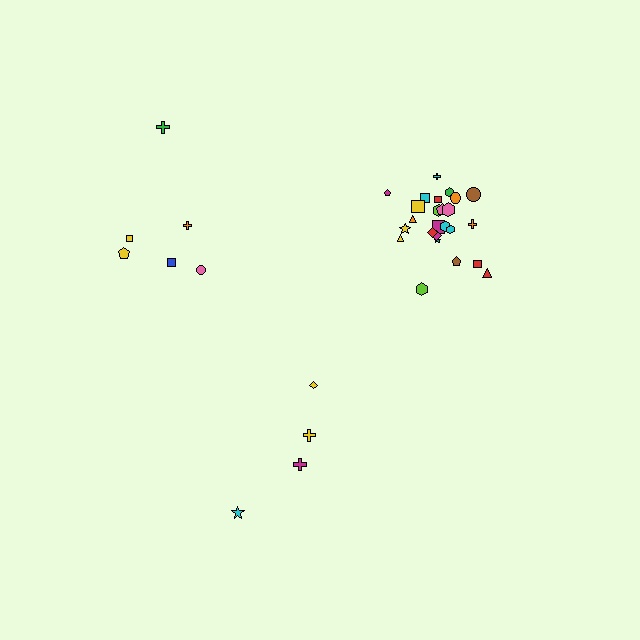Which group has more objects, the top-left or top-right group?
The top-right group.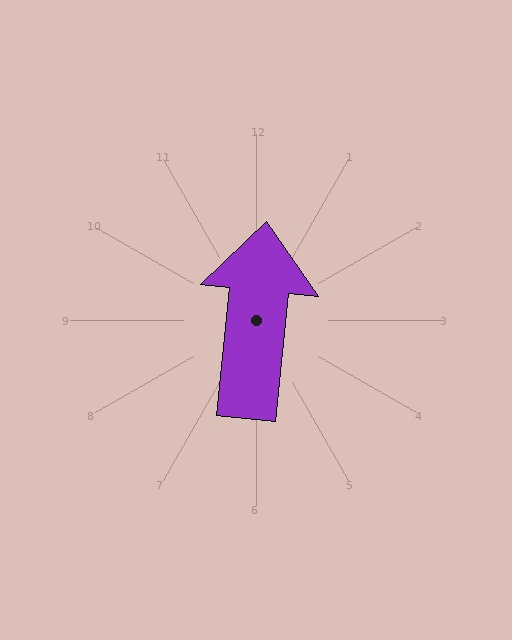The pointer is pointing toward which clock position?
Roughly 12 o'clock.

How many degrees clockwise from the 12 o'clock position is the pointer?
Approximately 6 degrees.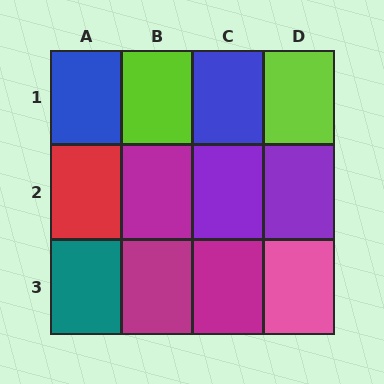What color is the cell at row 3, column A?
Teal.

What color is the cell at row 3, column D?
Pink.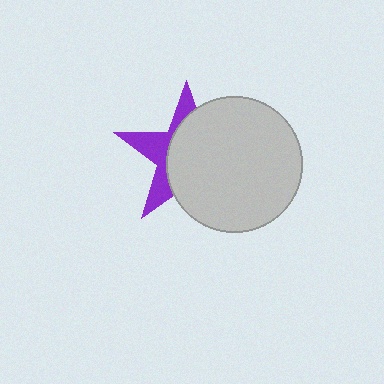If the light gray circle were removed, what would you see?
You would see the complete purple star.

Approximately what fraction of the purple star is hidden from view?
Roughly 64% of the purple star is hidden behind the light gray circle.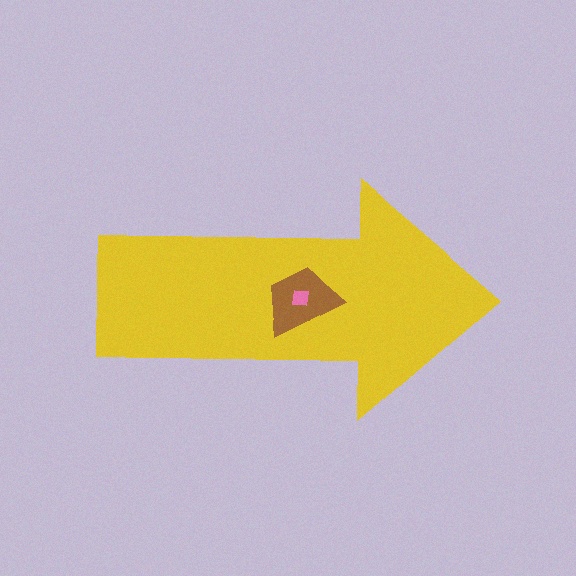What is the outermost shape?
The yellow arrow.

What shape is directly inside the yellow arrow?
The brown trapezoid.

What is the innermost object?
The pink square.